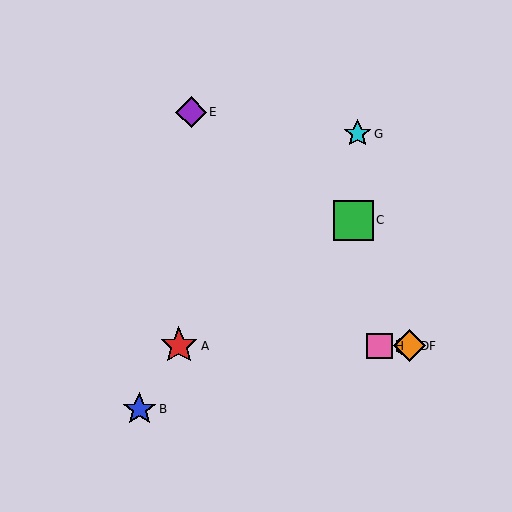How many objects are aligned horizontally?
4 objects (A, D, F, H) are aligned horizontally.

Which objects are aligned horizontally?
Objects A, D, F, H are aligned horizontally.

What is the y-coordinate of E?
Object E is at y≈112.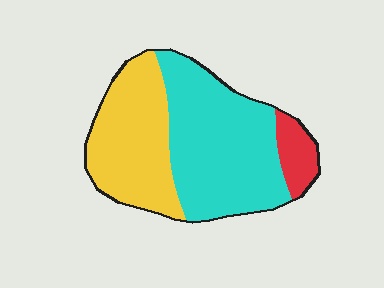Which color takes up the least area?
Red, at roughly 10%.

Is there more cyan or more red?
Cyan.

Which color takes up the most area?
Cyan, at roughly 55%.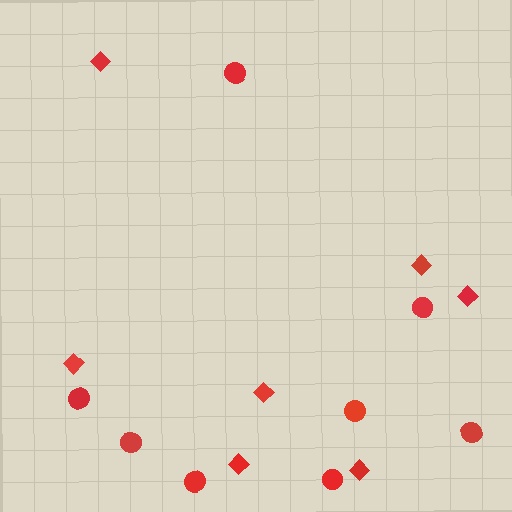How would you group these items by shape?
There are 2 groups: one group of circles (8) and one group of diamonds (7).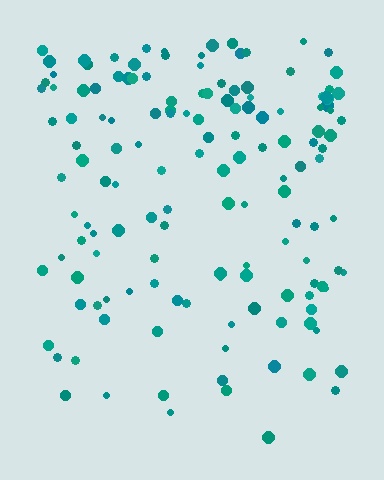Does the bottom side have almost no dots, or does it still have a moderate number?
Still a moderate number, just noticeably fewer than the top.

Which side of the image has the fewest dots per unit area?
The bottom.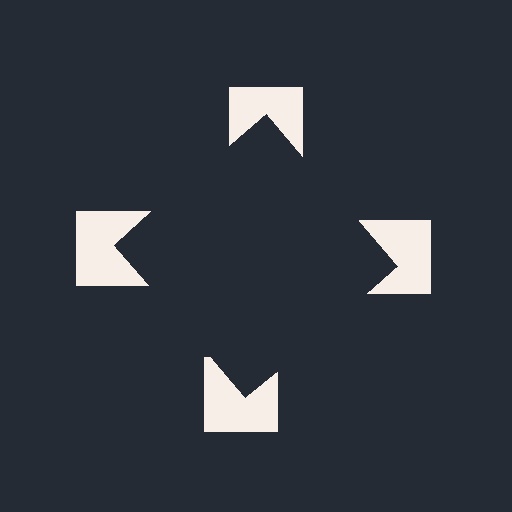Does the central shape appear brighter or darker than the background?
It typically appears slightly darker than the background, even though no actual brightness change is drawn.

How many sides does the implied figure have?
4 sides.